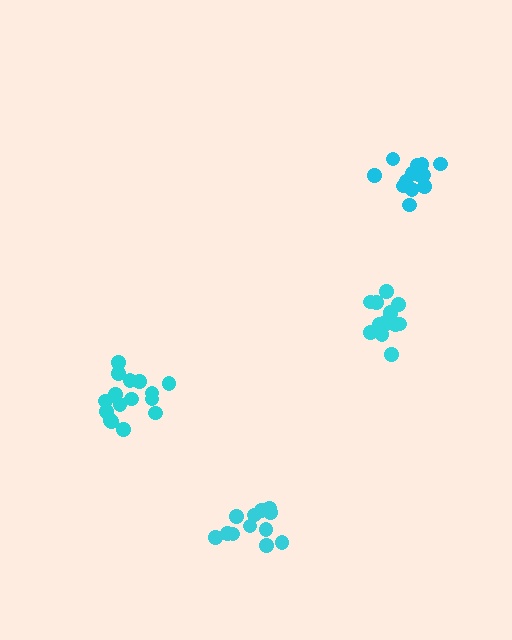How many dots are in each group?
Group 1: 13 dots, Group 2: 16 dots, Group 3: 12 dots, Group 4: 15 dots (56 total).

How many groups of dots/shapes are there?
There are 4 groups.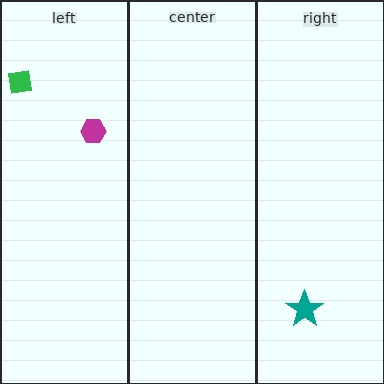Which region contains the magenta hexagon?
The left region.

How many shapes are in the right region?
1.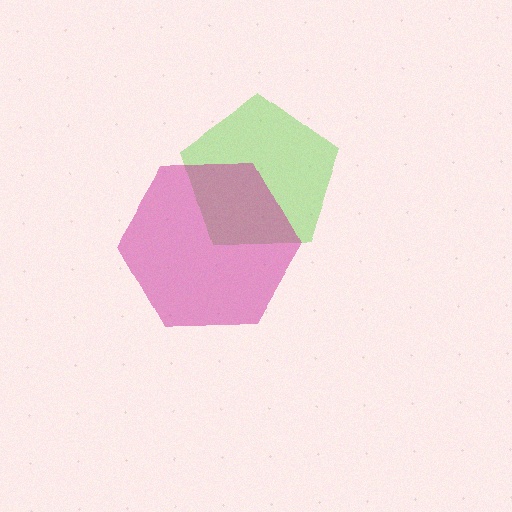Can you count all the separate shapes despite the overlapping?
Yes, there are 2 separate shapes.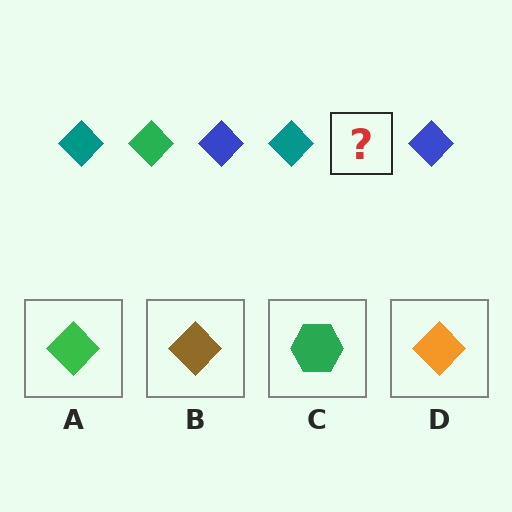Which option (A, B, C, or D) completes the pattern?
A.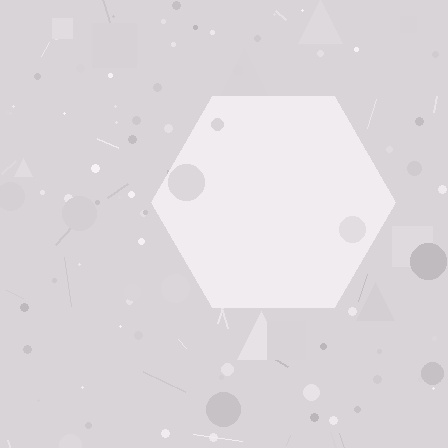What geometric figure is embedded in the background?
A hexagon is embedded in the background.